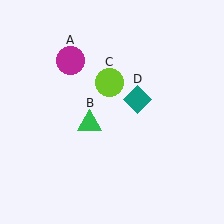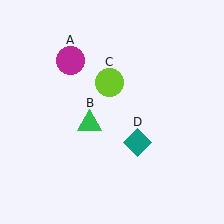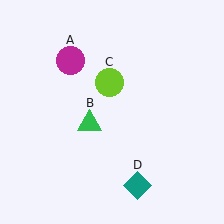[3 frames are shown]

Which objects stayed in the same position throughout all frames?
Magenta circle (object A) and green triangle (object B) and lime circle (object C) remained stationary.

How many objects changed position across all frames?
1 object changed position: teal diamond (object D).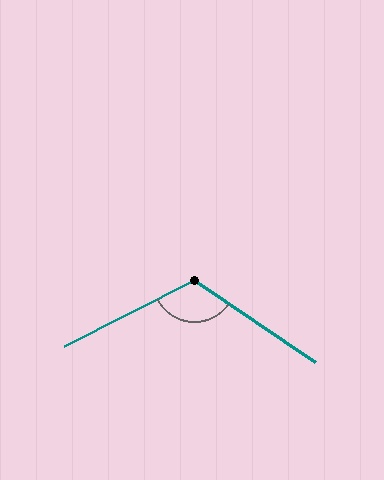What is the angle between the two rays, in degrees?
Approximately 119 degrees.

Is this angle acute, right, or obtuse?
It is obtuse.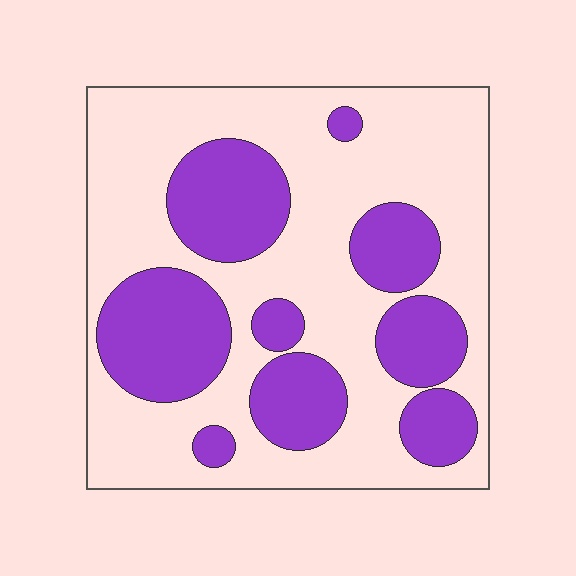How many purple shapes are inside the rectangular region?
9.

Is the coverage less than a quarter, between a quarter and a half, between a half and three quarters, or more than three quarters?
Between a quarter and a half.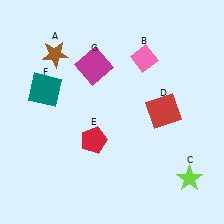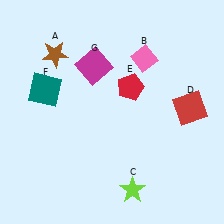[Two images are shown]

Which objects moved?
The objects that moved are: the lime star (C), the red square (D), the red pentagon (E).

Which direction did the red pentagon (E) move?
The red pentagon (E) moved up.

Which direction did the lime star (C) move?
The lime star (C) moved left.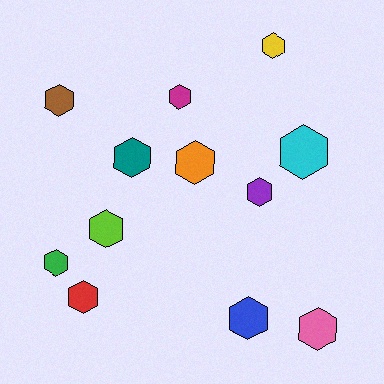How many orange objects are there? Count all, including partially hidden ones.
There is 1 orange object.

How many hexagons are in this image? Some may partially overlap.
There are 12 hexagons.